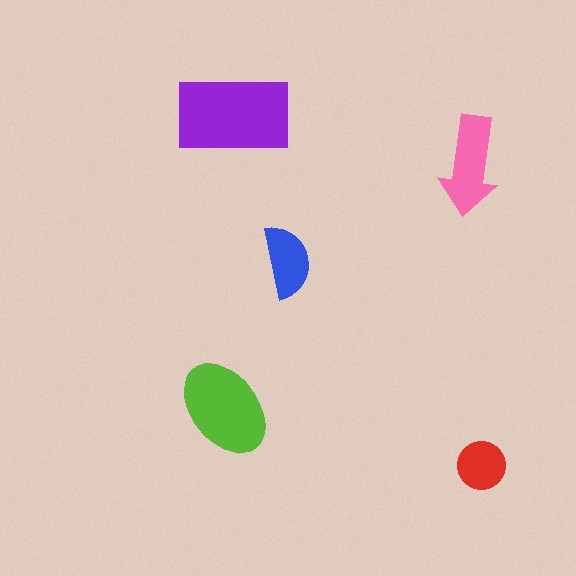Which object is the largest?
The purple rectangle.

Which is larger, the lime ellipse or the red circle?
The lime ellipse.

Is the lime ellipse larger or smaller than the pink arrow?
Larger.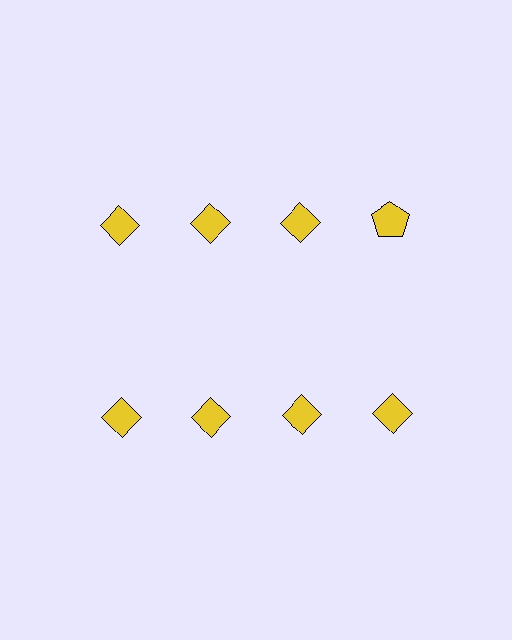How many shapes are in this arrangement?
There are 8 shapes arranged in a grid pattern.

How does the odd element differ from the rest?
It has a different shape: pentagon instead of diamond.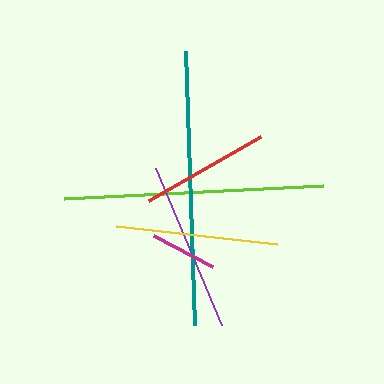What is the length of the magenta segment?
The magenta segment is approximately 66 pixels long.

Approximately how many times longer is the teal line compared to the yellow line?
The teal line is approximately 1.7 times the length of the yellow line.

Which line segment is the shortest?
The magenta line is the shortest at approximately 66 pixels.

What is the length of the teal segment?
The teal segment is approximately 275 pixels long.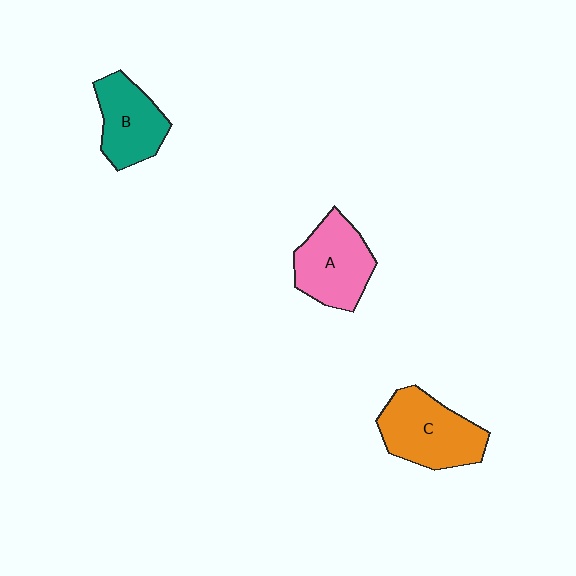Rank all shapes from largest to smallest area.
From largest to smallest: C (orange), A (pink), B (teal).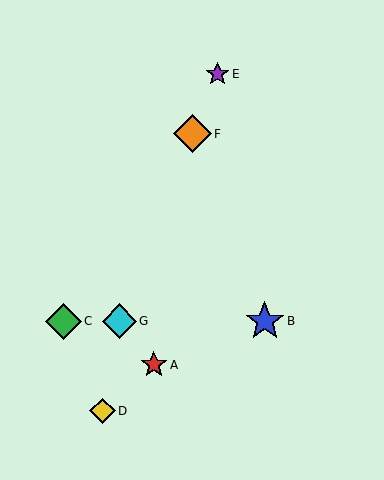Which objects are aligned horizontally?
Objects B, C, G are aligned horizontally.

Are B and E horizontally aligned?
No, B is at y≈321 and E is at y≈74.